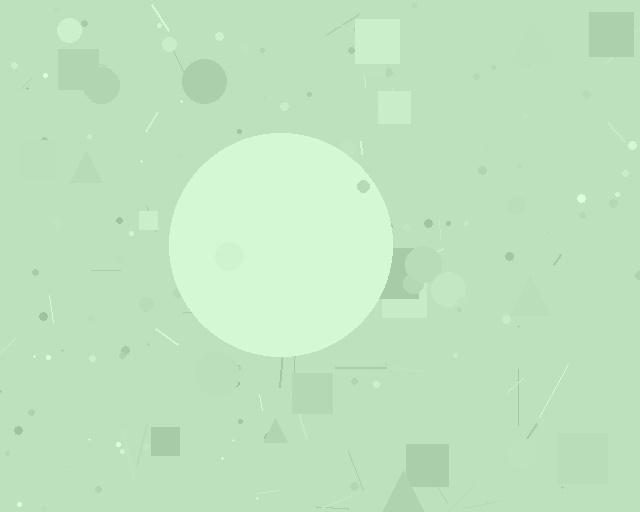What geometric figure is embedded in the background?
A circle is embedded in the background.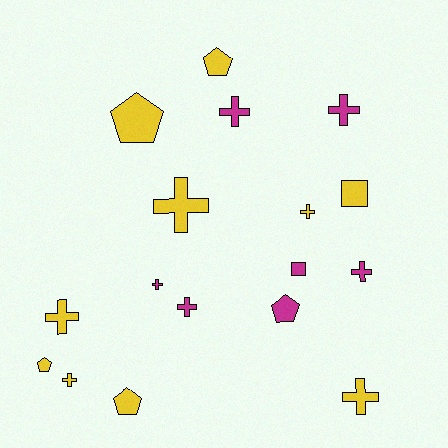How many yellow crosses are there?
There are 5 yellow crosses.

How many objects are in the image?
There are 17 objects.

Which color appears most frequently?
Yellow, with 10 objects.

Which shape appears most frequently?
Cross, with 10 objects.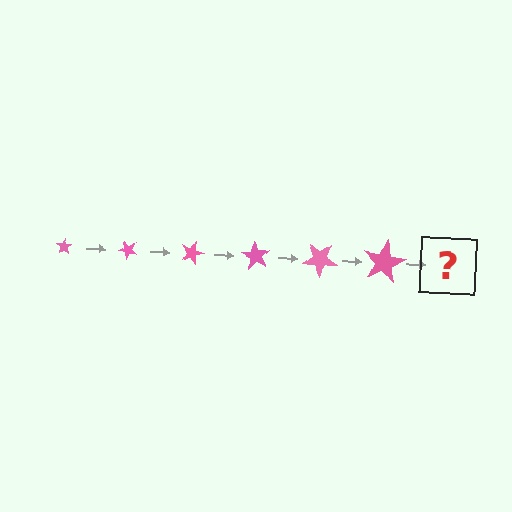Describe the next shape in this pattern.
It should be a star, larger than the previous one and rotated 270 degrees from the start.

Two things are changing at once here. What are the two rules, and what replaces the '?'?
The two rules are that the star grows larger each step and it rotates 45 degrees each step. The '?' should be a star, larger than the previous one and rotated 270 degrees from the start.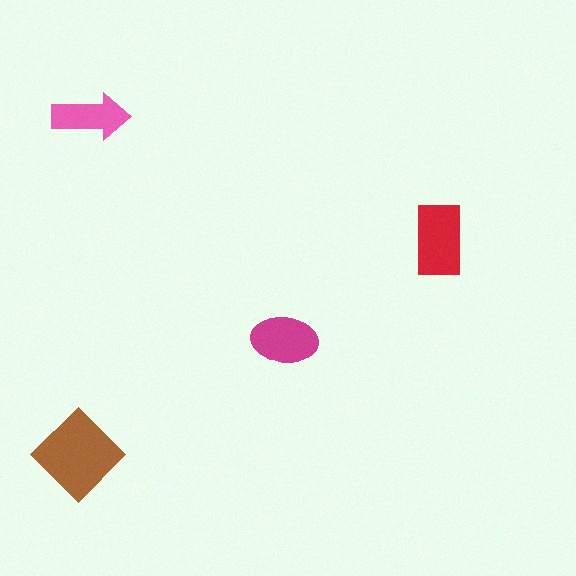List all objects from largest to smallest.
The brown diamond, the red rectangle, the magenta ellipse, the pink arrow.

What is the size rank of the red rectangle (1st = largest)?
2nd.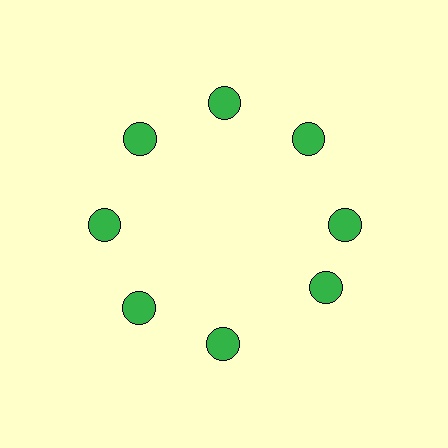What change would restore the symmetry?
The symmetry would be restored by rotating it back into even spacing with its neighbors so that all 8 circles sit at equal angles and equal distance from the center.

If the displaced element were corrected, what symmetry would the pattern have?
It would have 8-fold rotational symmetry — the pattern would map onto itself every 45 degrees.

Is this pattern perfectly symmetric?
No. The 8 green circles are arranged in a ring, but one element near the 4 o'clock position is rotated out of alignment along the ring, breaking the 8-fold rotational symmetry.